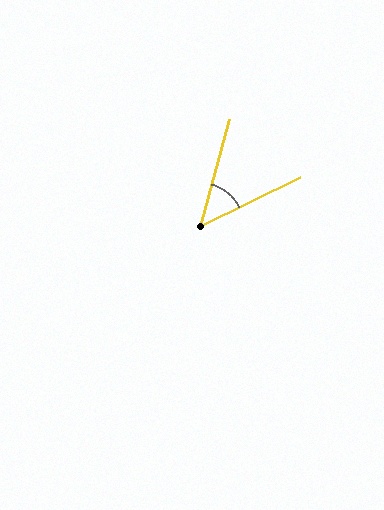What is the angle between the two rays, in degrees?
Approximately 48 degrees.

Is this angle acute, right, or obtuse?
It is acute.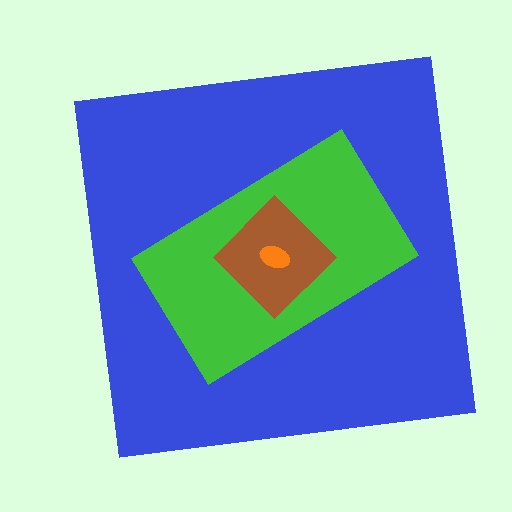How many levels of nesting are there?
4.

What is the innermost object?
The orange ellipse.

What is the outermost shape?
The blue square.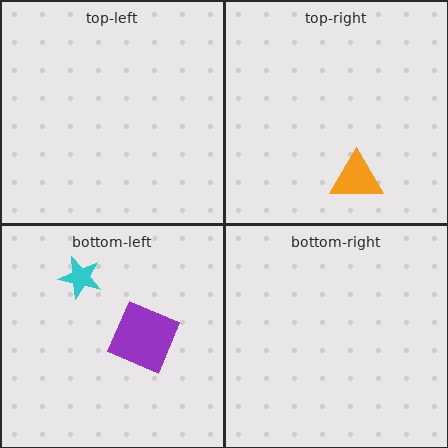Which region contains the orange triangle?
The top-right region.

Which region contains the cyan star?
The bottom-left region.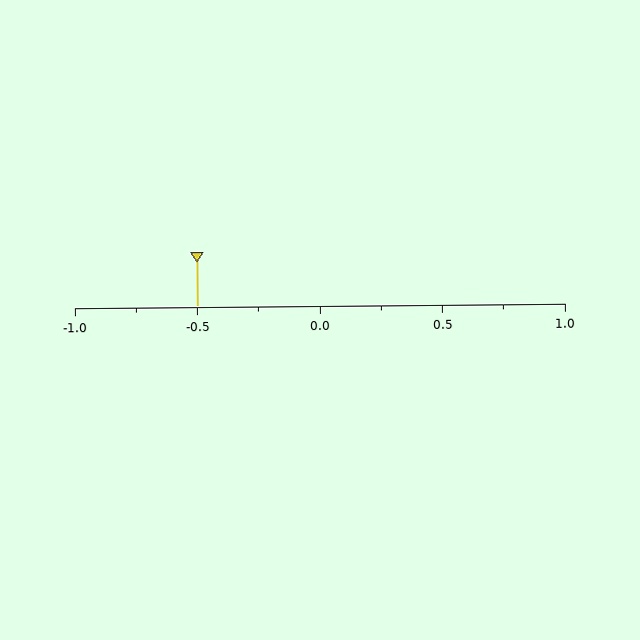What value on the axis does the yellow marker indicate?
The marker indicates approximately -0.5.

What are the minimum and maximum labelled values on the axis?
The axis runs from -1.0 to 1.0.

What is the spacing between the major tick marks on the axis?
The major ticks are spaced 0.5 apart.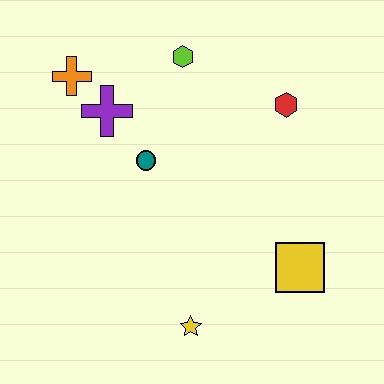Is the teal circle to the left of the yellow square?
Yes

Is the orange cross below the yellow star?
No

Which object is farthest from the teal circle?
The yellow square is farthest from the teal circle.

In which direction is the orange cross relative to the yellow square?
The orange cross is to the left of the yellow square.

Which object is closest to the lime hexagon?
The purple cross is closest to the lime hexagon.